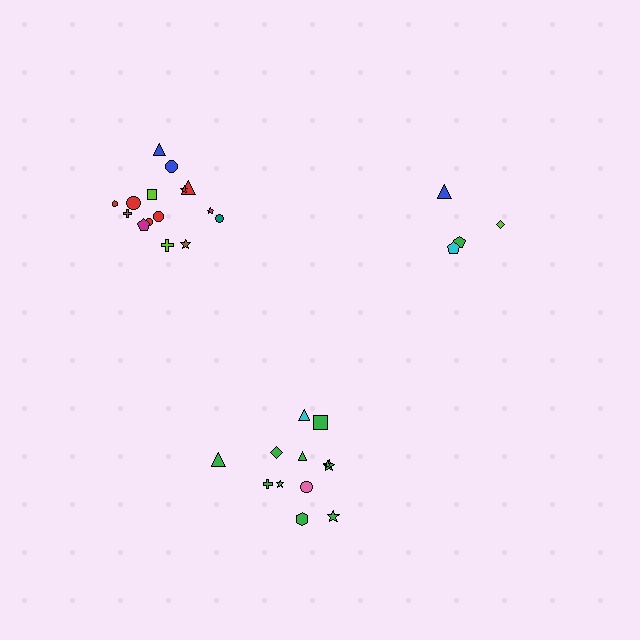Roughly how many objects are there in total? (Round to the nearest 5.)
Roughly 30 objects in total.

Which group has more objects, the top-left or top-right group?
The top-left group.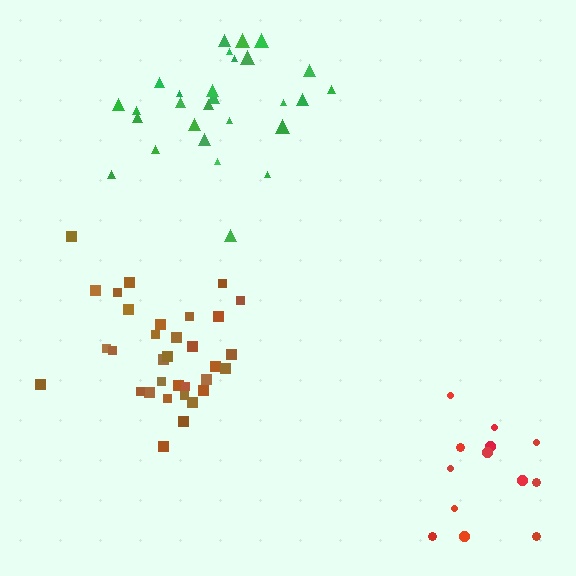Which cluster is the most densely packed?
Green.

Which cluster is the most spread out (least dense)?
Red.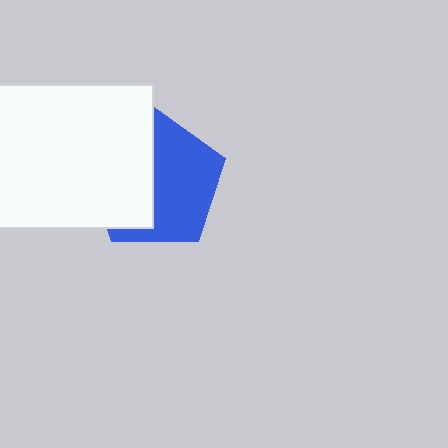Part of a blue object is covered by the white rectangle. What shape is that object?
It is a pentagon.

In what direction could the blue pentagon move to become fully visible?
The blue pentagon could move right. That would shift it out from behind the white rectangle entirely.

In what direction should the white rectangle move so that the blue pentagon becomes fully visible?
The white rectangle should move left. That is the shortest direction to clear the overlap and leave the blue pentagon fully visible.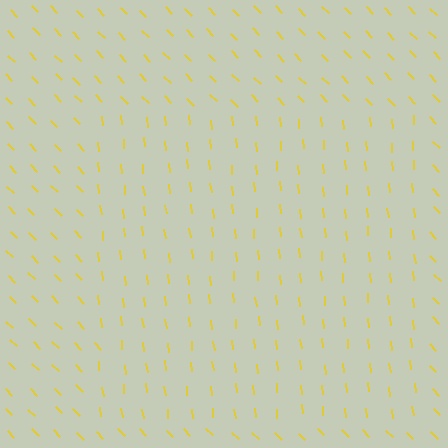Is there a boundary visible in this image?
Yes, there is a texture boundary formed by a change in line orientation.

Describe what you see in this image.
The image is filled with small yellow line segments. A rectangle region in the image has lines oriented differently from the surrounding lines, creating a visible texture boundary.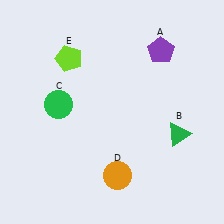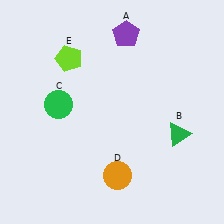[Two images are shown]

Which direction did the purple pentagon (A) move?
The purple pentagon (A) moved left.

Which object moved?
The purple pentagon (A) moved left.